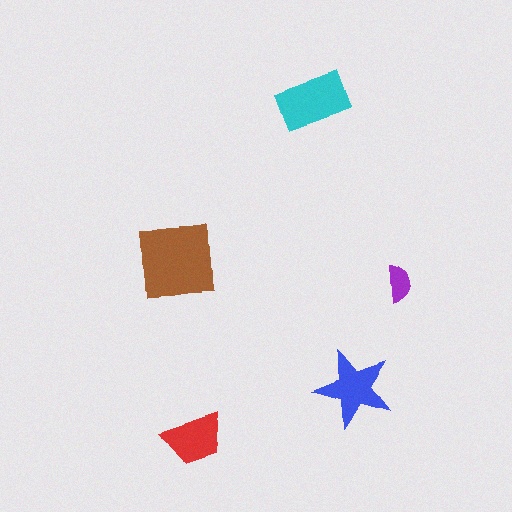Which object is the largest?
The brown square.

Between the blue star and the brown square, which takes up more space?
The brown square.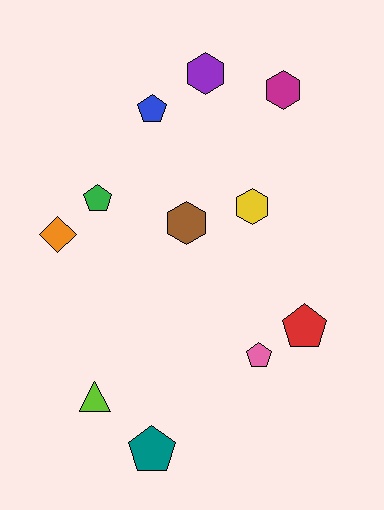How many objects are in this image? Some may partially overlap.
There are 11 objects.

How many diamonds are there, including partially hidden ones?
There is 1 diamond.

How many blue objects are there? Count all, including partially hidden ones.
There is 1 blue object.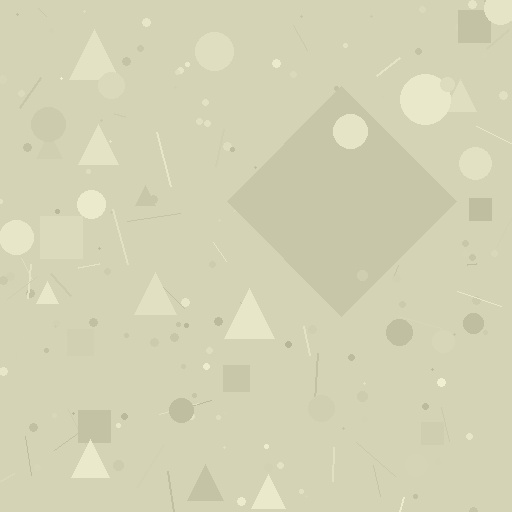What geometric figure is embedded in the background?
A diamond is embedded in the background.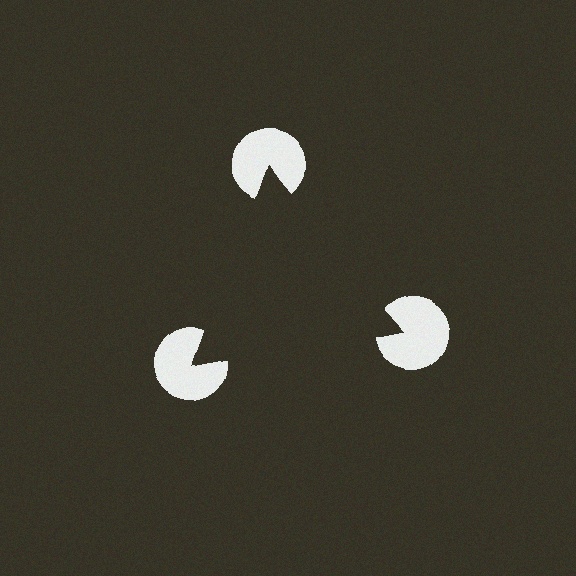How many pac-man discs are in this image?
There are 3 — one at each vertex of the illusory triangle.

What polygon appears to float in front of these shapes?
An illusory triangle — its edges are inferred from the aligned wedge cuts in the pac-man discs, not physically drawn.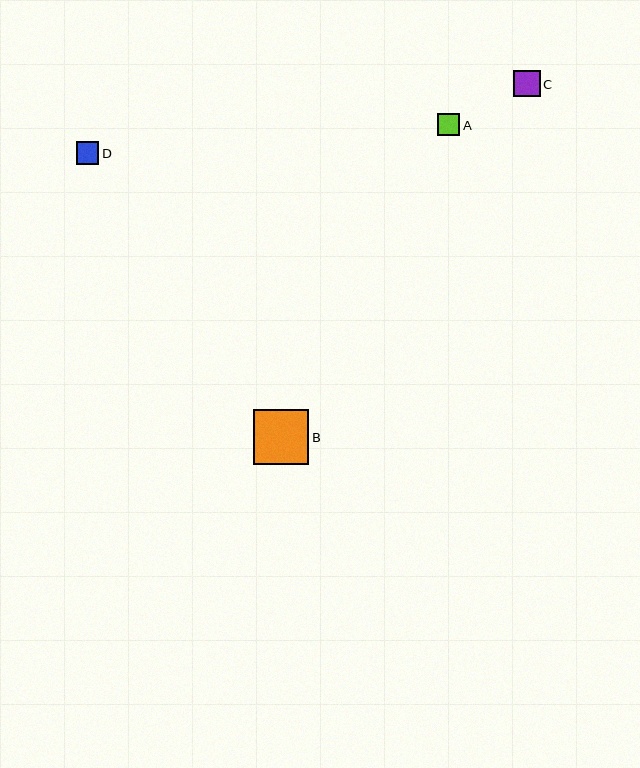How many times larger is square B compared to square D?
Square B is approximately 2.4 times the size of square D.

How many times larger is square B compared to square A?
Square B is approximately 2.5 times the size of square A.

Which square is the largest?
Square B is the largest with a size of approximately 55 pixels.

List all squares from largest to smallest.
From largest to smallest: B, C, D, A.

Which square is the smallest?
Square A is the smallest with a size of approximately 22 pixels.